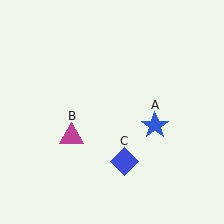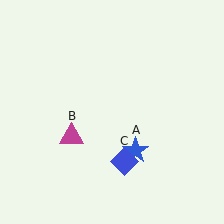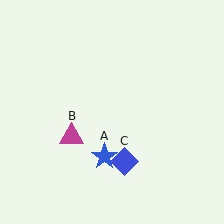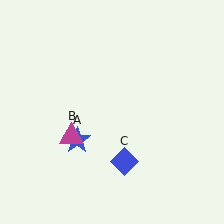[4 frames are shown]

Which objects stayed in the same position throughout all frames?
Magenta triangle (object B) and blue diamond (object C) remained stationary.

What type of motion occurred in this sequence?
The blue star (object A) rotated clockwise around the center of the scene.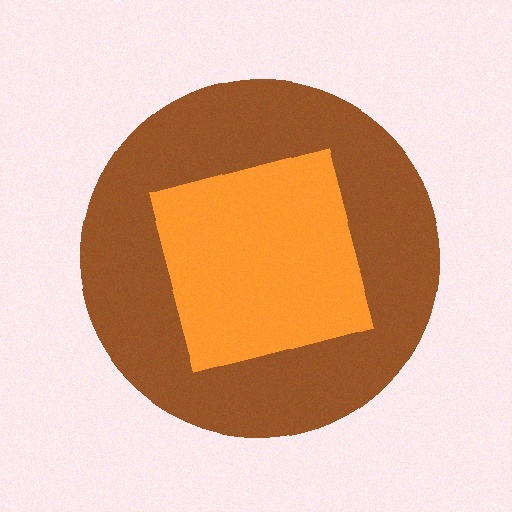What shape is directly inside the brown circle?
The orange square.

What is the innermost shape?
The orange square.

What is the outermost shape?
The brown circle.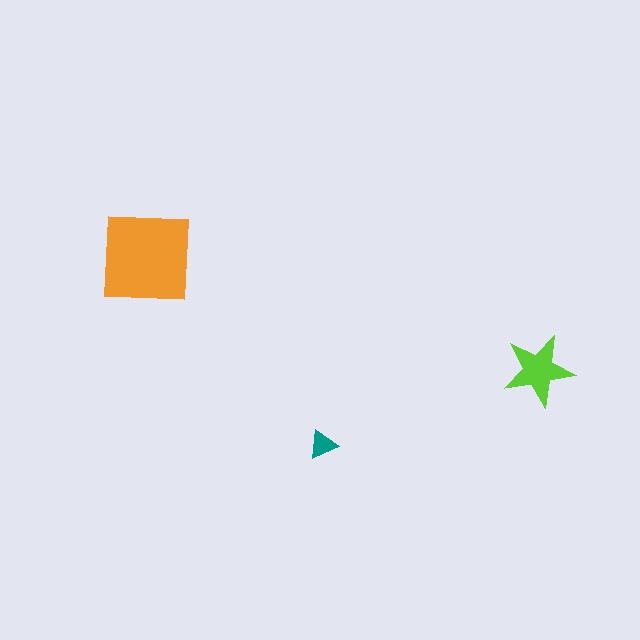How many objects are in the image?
There are 3 objects in the image.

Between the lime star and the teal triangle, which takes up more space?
The lime star.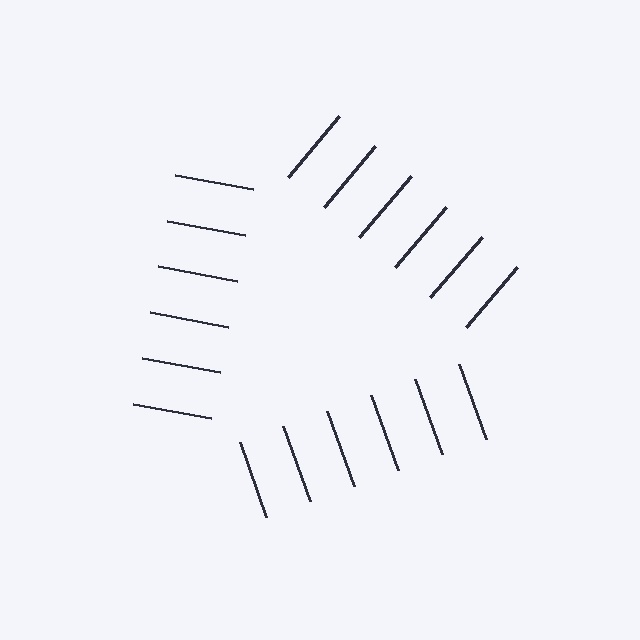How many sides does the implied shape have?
3 sides — the line-ends trace a triangle.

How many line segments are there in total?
18 — 6 along each of the 3 edges.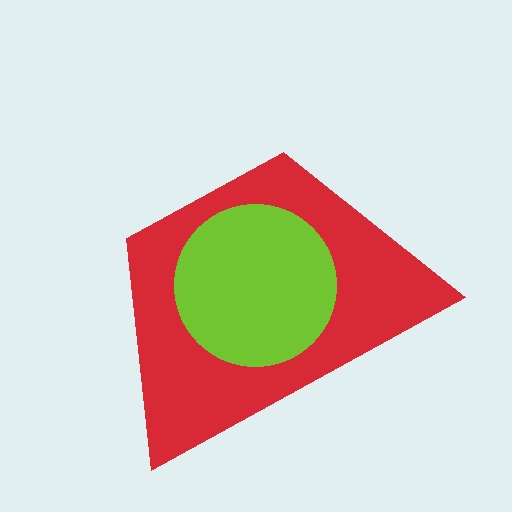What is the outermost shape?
The red trapezoid.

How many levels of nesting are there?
2.